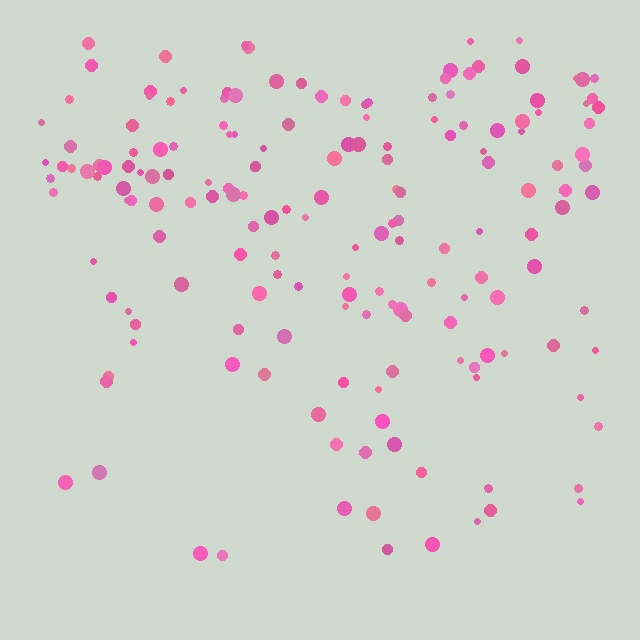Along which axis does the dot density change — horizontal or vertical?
Vertical.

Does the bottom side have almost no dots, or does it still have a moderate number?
Still a moderate number, just noticeably fewer than the top.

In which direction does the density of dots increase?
From bottom to top, with the top side densest.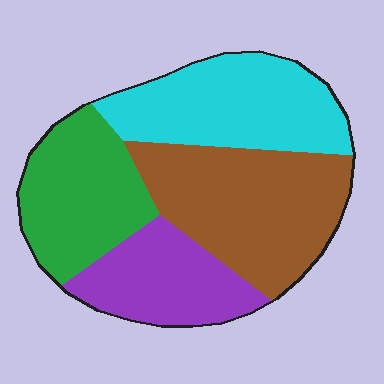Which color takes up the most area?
Brown, at roughly 30%.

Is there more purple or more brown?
Brown.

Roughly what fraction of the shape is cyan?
Cyan takes up about one quarter (1/4) of the shape.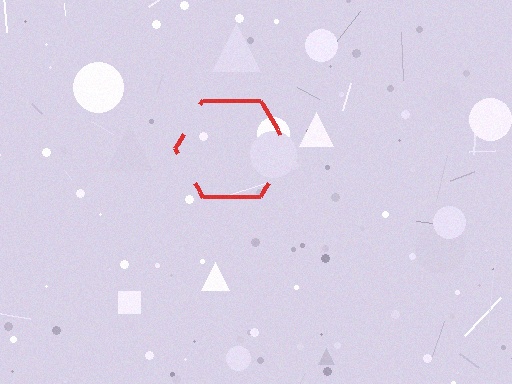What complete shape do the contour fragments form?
The contour fragments form a hexagon.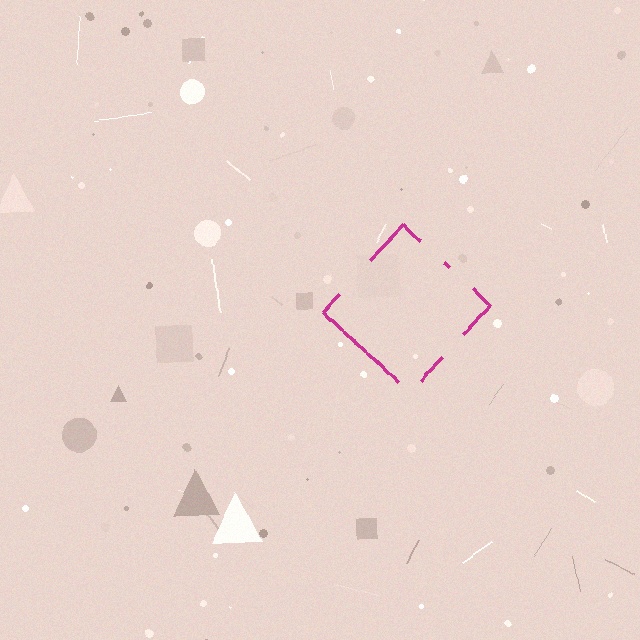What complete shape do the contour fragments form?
The contour fragments form a diamond.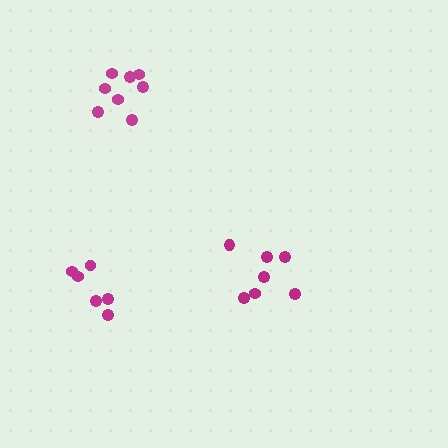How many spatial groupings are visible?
There are 3 spatial groupings.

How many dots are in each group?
Group 1: 7 dots, Group 2: 6 dots, Group 3: 8 dots (21 total).